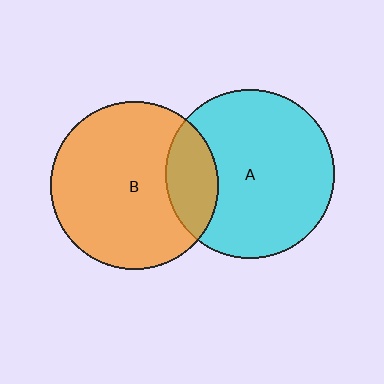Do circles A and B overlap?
Yes.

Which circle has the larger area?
Circle A (cyan).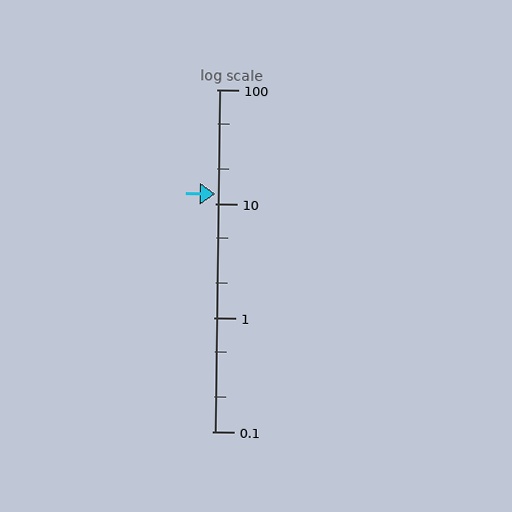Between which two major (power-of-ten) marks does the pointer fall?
The pointer is between 10 and 100.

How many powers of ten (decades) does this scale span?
The scale spans 3 decades, from 0.1 to 100.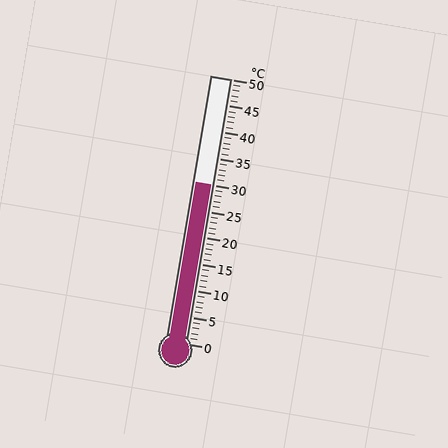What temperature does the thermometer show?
The thermometer shows approximately 30°C.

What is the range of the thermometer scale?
The thermometer scale ranges from 0°C to 50°C.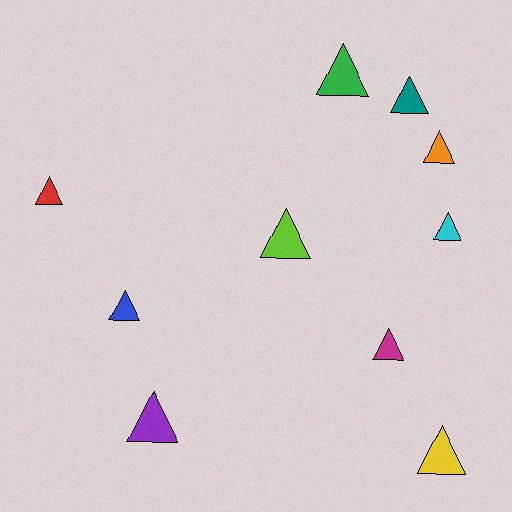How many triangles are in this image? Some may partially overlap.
There are 10 triangles.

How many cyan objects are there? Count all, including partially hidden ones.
There is 1 cyan object.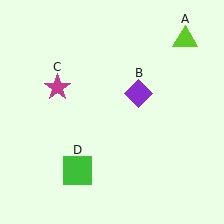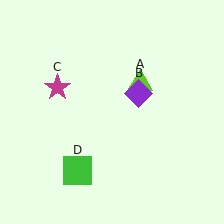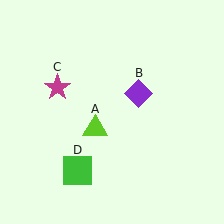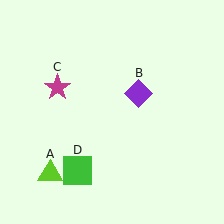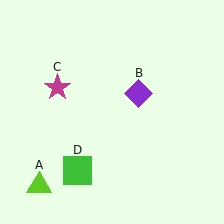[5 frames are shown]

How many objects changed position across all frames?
1 object changed position: lime triangle (object A).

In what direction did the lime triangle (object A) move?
The lime triangle (object A) moved down and to the left.